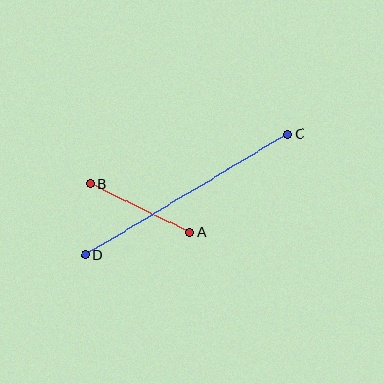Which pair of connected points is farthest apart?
Points C and D are farthest apart.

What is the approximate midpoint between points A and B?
The midpoint is at approximately (140, 208) pixels.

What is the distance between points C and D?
The distance is approximately 235 pixels.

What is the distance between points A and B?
The distance is approximately 111 pixels.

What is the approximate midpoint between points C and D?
The midpoint is at approximately (187, 195) pixels.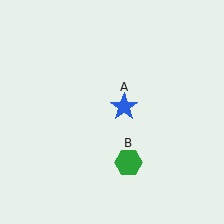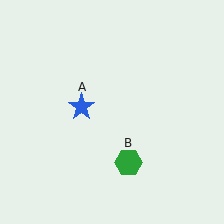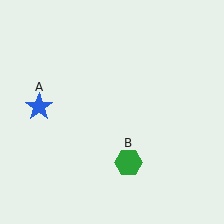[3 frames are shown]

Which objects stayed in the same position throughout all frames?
Green hexagon (object B) remained stationary.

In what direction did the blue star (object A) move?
The blue star (object A) moved left.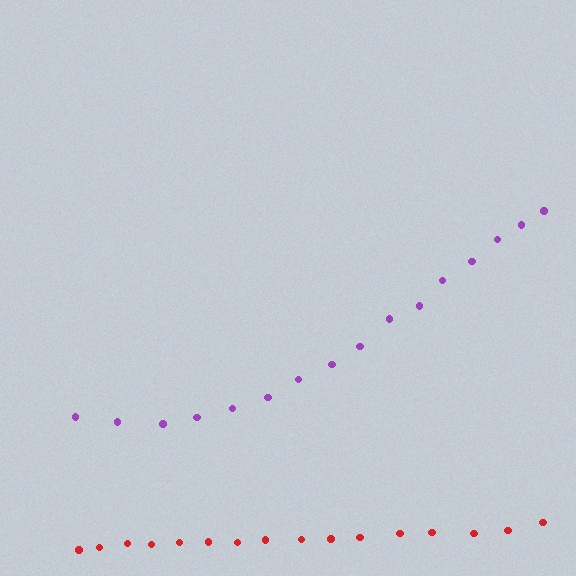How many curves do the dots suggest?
There are 2 distinct paths.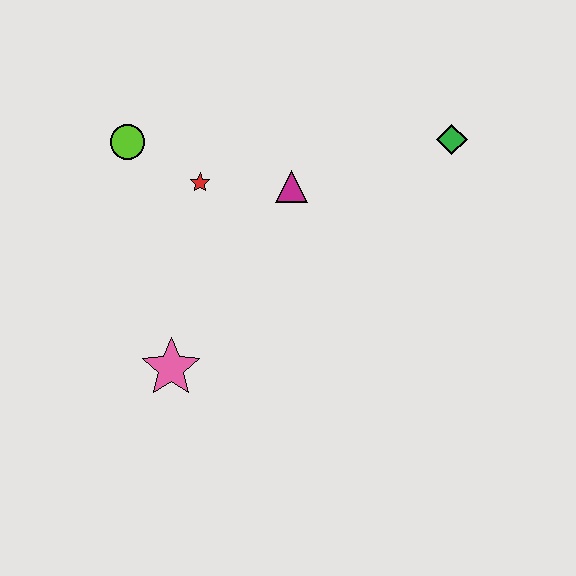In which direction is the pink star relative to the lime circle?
The pink star is below the lime circle.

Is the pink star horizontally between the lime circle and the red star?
Yes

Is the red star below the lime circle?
Yes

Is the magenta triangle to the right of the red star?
Yes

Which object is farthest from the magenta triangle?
The pink star is farthest from the magenta triangle.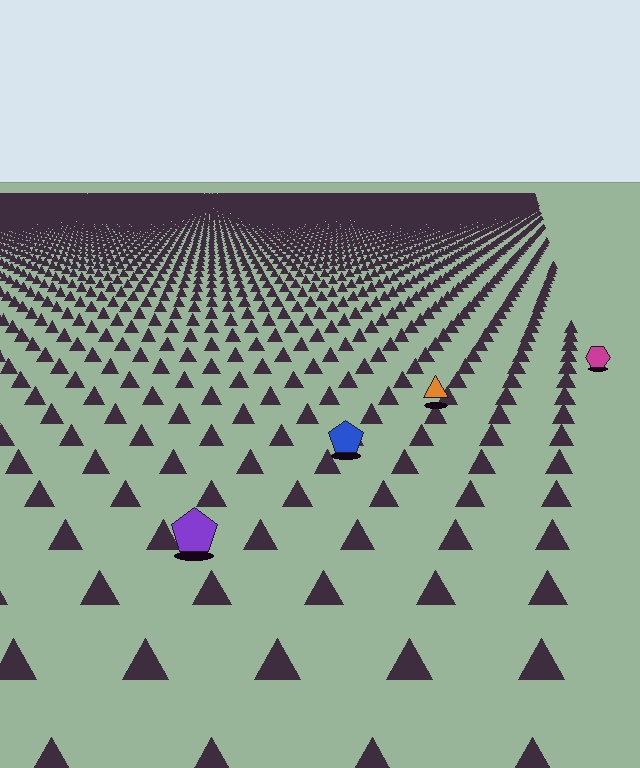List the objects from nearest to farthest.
From nearest to farthest: the purple pentagon, the blue pentagon, the orange triangle, the magenta hexagon.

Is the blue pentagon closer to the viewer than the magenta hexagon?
Yes. The blue pentagon is closer — you can tell from the texture gradient: the ground texture is coarser near it.